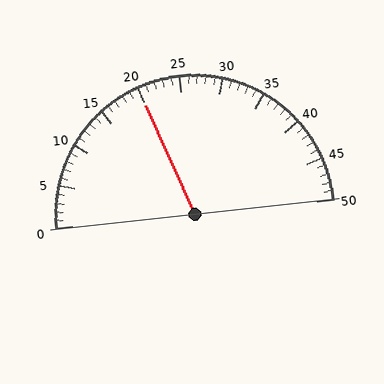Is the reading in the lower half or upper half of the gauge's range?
The reading is in the lower half of the range (0 to 50).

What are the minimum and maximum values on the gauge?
The gauge ranges from 0 to 50.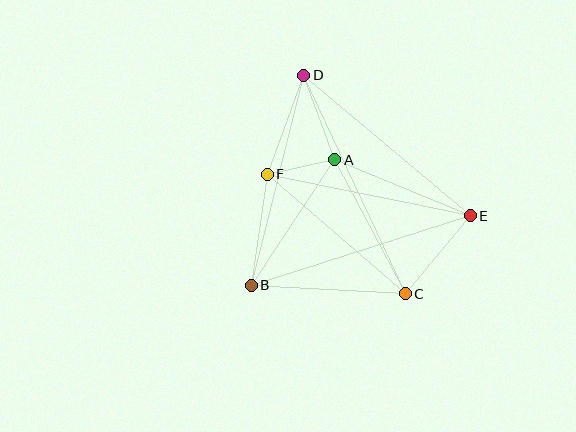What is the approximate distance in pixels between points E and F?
The distance between E and F is approximately 207 pixels.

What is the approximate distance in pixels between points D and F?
The distance between D and F is approximately 105 pixels.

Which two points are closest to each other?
Points A and F are closest to each other.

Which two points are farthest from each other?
Points C and D are farthest from each other.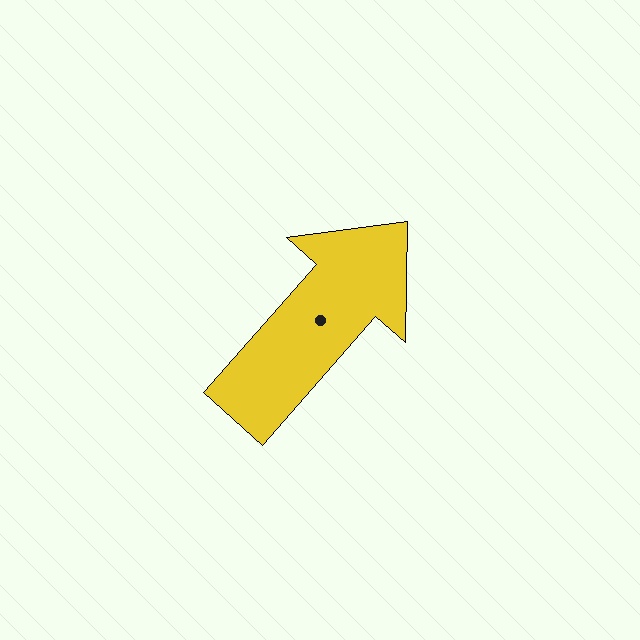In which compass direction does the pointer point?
Northeast.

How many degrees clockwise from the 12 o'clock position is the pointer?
Approximately 41 degrees.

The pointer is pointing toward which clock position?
Roughly 1 o'clock.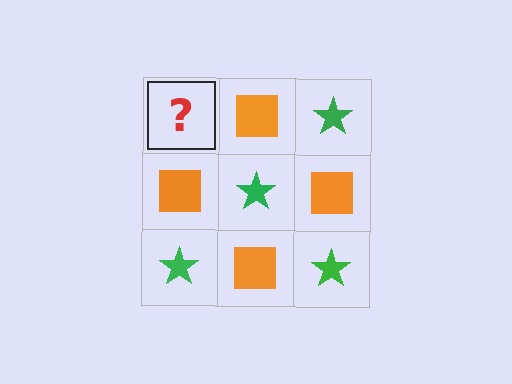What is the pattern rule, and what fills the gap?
The rule is that it alternates green star and orange square in a checkerboard pattern. The gap should be filled with a green star.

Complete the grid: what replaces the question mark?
The question mark should be replaced with a green star.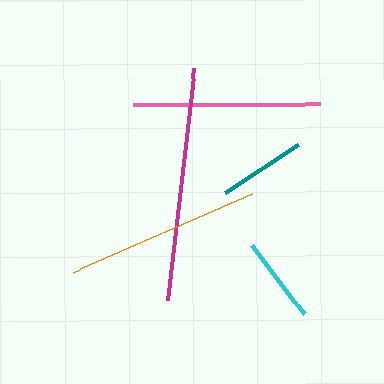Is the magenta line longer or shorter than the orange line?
The magenta line is longer than the orange line.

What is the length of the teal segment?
The teal segment is approximately 87 pixels long.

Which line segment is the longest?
The magenta line is the longest at approximately 234 pixels.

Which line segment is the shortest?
The cyan line is the shortest at approximately 87 pixels.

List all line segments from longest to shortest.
From longest to shortest: magenta, orange, pink, teal, cyan.